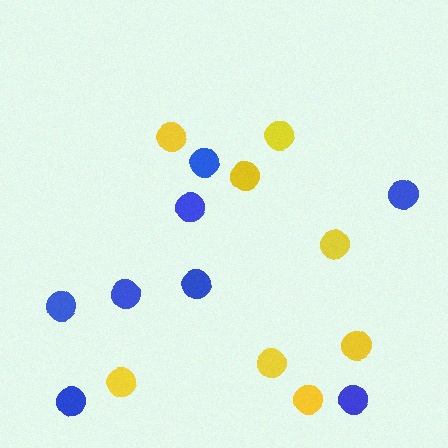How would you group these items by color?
There are 2 groups: one group of blue circles (8) and one group of yellow circles (8).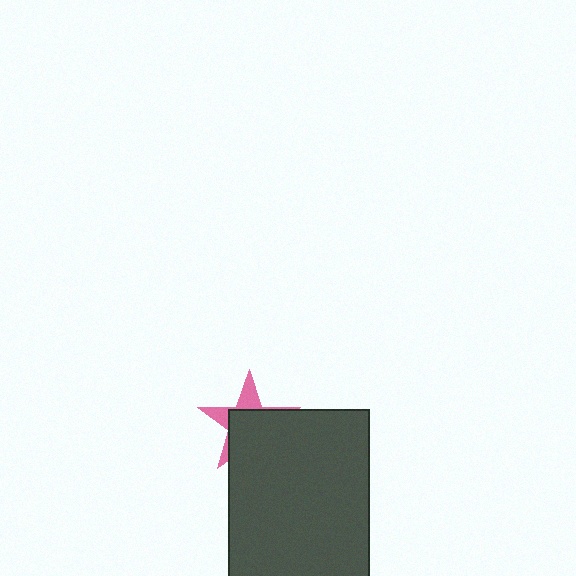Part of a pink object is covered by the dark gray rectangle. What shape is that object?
It is a star.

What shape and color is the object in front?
The object in front is a dark gray rectangle.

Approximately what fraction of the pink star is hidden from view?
Roughly 67% of the pink star is hidden behind the dark gray rectangle.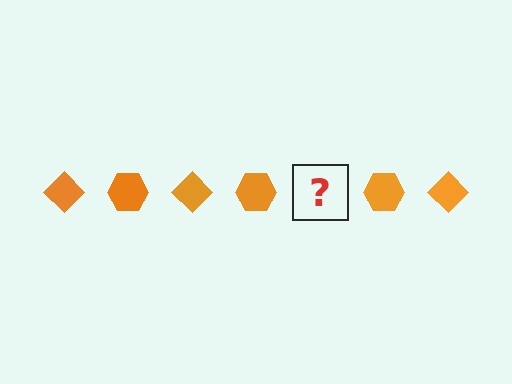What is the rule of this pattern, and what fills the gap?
The rule is that the pattern cycles through diamond, hexagon shapes in orange. The gap should be filled with an orange diamond.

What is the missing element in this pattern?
The missing element is an orange diamond.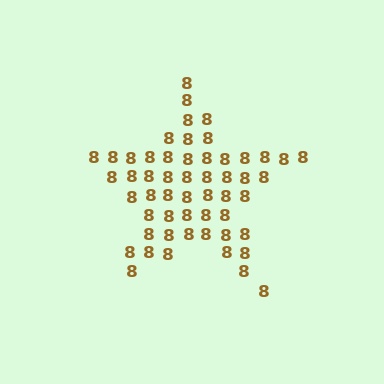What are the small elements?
The small elements are digit 8's.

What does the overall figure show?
The overall figure shows a star.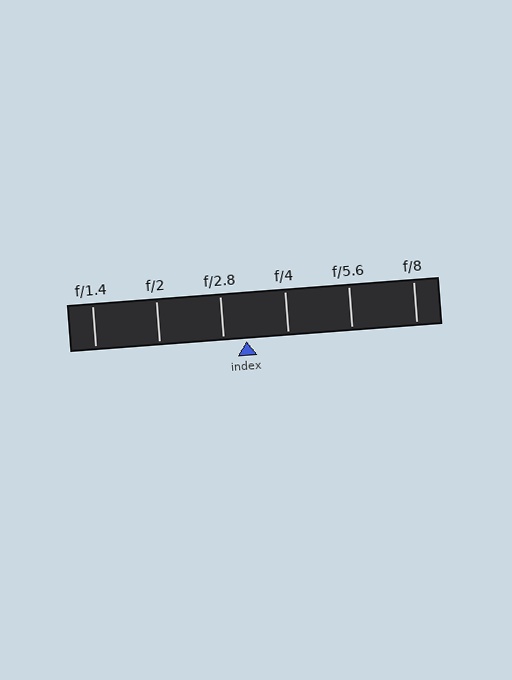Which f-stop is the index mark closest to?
The index mark is closest to f/2.8.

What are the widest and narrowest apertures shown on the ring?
The widest aperture shown is f/1.4 and the narrowest is f/8.